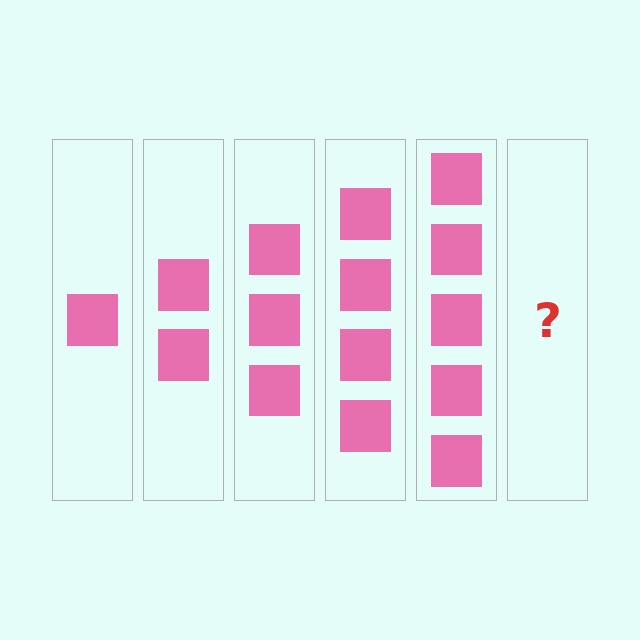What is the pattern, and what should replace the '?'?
The pattern is that each step adds one more square. The '?' should be 6 squares.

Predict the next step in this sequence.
The next step is 6 squares.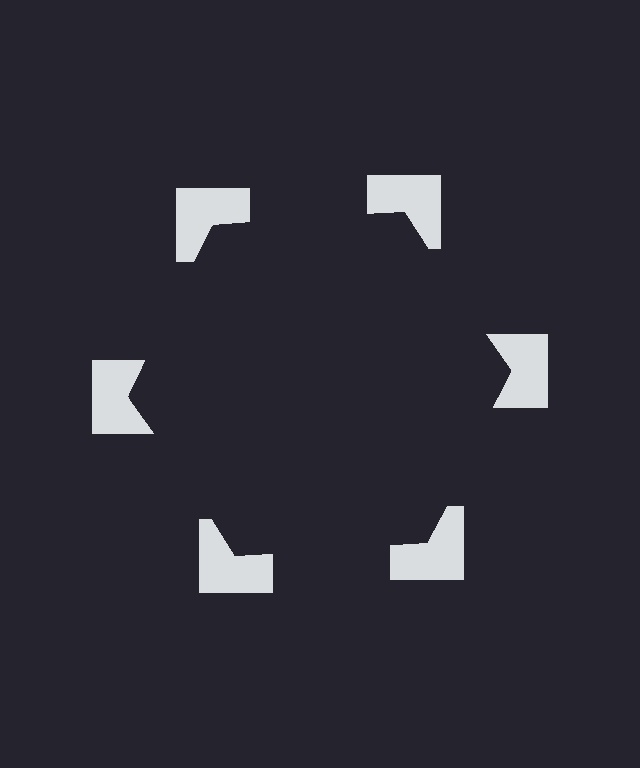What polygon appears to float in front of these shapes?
An illusory hexagon — its edges are inferred from the aligned wedge cuts in the notched squares, not physically drawn.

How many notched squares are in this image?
There are 6 — one at each vertex of the illusory hexagon.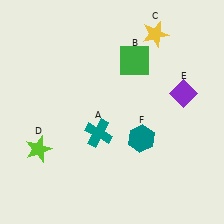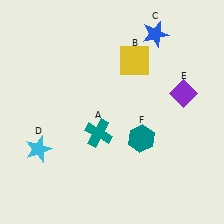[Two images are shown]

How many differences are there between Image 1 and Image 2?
There are 3 differences between the two images.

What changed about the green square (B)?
In Image 1, B is green. In Image 2, it changed to yellow.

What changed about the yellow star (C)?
In Image 1, C is yellow. In Image 2, it changed to blue.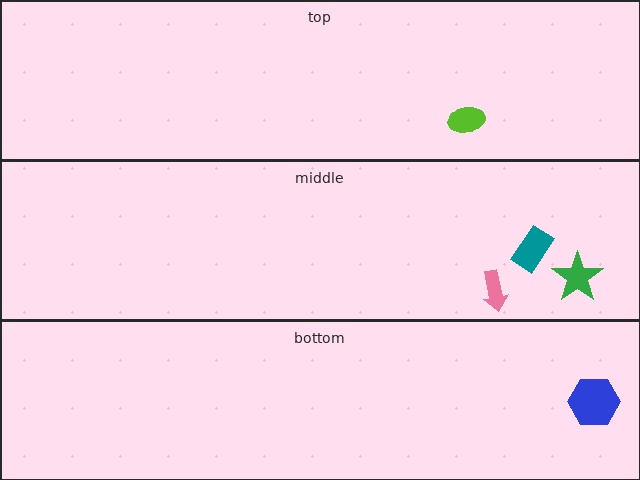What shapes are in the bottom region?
The blue hexagon.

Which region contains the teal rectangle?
The middle region.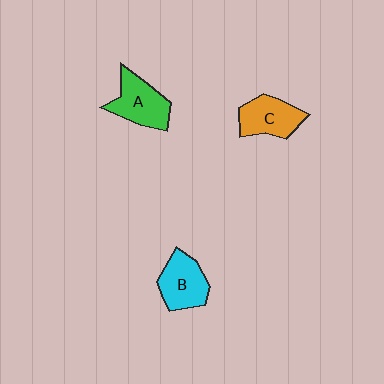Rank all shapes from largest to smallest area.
From largest to smallest: A (green), B (cyan), C (orange).